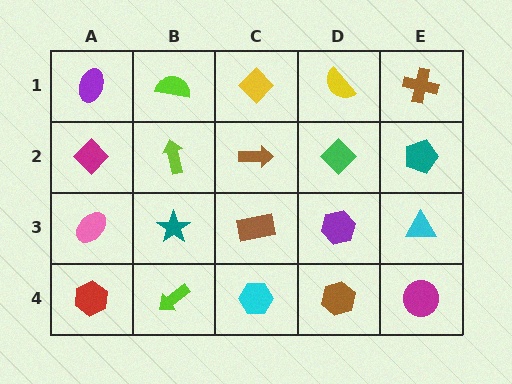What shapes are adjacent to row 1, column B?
A lime arrow (row 2, column B), a purple ellipse (row 1, column A), a yellow diamond (row 1, column C).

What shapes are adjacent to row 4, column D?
A purple hexagon (row 3, column D), a cyan hexagon (row 4, column C), a magenta circle (row 4, column E).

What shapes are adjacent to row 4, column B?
A teal star (row 3, column B), a red hexagon (row 4, column A), a cyan hexagon (row 4, column C).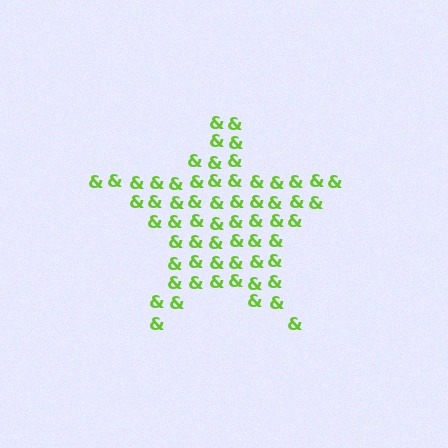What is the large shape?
The large shape is a star.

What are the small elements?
The small elements are ampersands.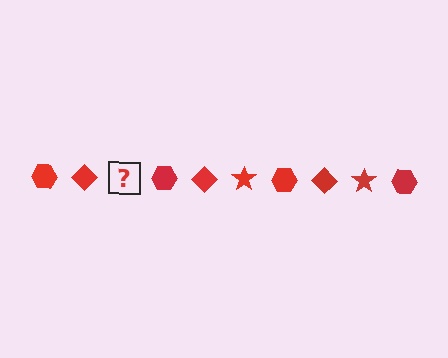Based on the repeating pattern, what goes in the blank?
The blank should be a red star.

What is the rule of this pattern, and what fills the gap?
The rule is that the pattern cycles through hexagon, diamond, star shapes in red. The gap should be filled with a red star.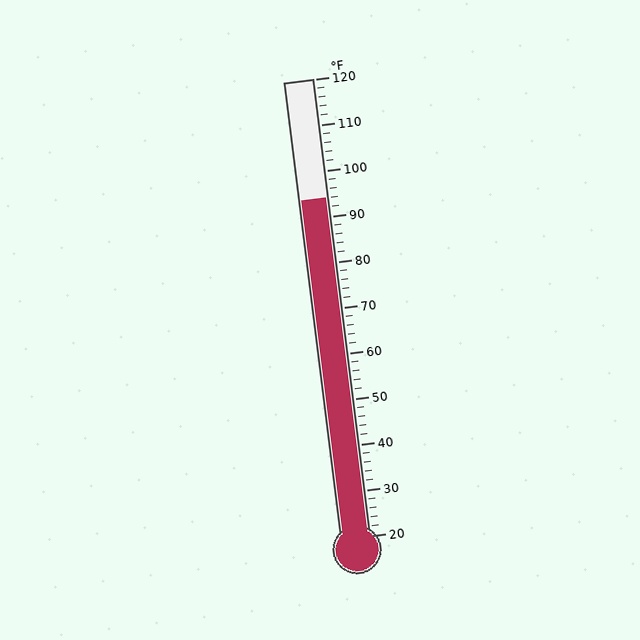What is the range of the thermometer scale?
The thermometer scale ranges from 20°F to 120°F.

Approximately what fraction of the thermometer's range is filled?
The thermometer is filled to approximately 75% of its range.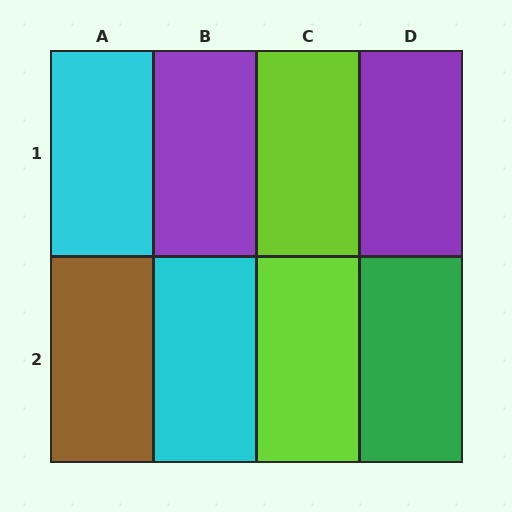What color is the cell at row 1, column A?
Cyan.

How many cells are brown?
1 cell is brown.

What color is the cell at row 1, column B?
Purple.